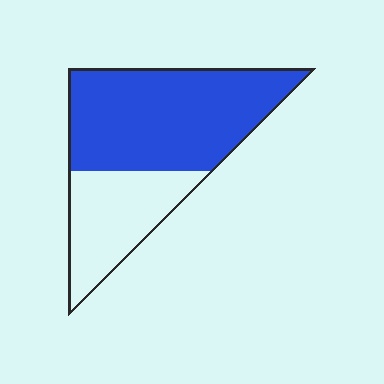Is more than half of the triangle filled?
Yes.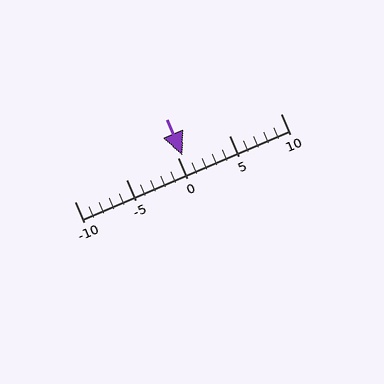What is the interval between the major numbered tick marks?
The major tick marks are spaced 5 units apart.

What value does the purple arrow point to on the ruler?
The purple arrow points to approximately 0.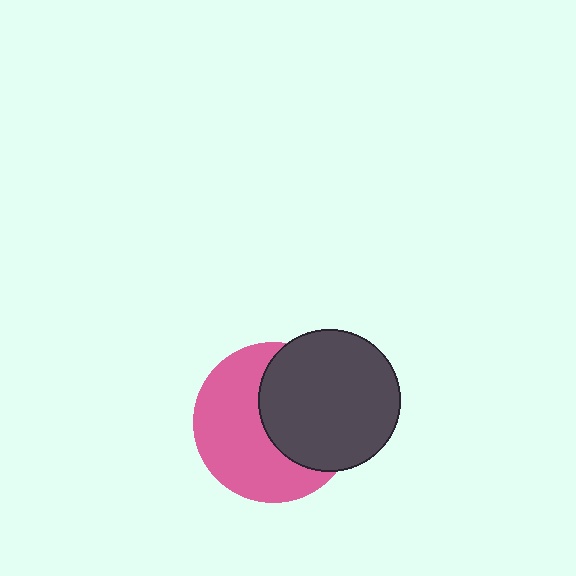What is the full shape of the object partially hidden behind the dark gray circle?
The partially hidden object is a pink circle.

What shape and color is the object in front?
The object in front is a dark gray circle.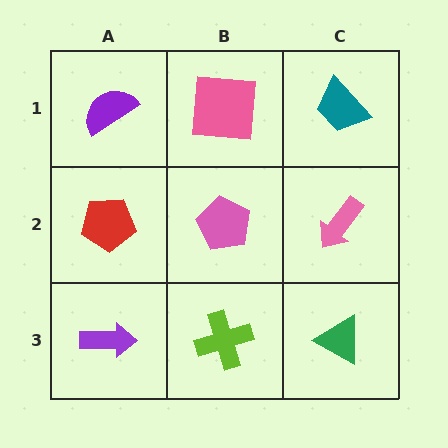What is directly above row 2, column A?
A purple semicircle.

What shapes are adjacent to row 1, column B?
A pink pentagon (row 2, column B), a purple semicircle (row 1, column A), a teal trapezoid (row 1, column C).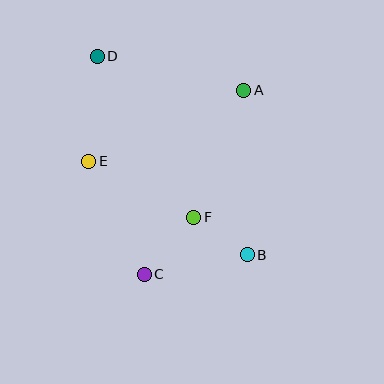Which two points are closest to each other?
Points B and F are closest to each other.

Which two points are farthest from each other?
Points B and D are farthest from each other.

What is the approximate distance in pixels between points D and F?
The distance between D and F is approximately 188 pixels.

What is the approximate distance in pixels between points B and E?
The distance between B and E is approximately 184 pixels.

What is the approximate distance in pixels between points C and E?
The distance between C and E is approximately 126 pixels.